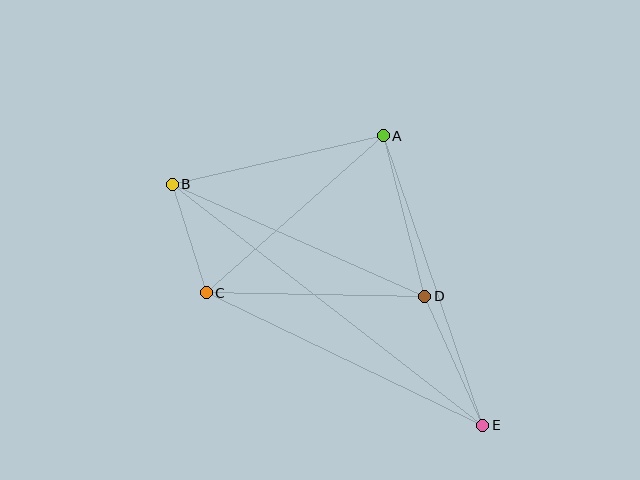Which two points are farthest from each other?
Points B and E are farthest from each other.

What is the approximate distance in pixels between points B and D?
The distance between B and D is approximately 276 pixels.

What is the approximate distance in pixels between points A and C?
The distance between A and C is approximately 237 pixels.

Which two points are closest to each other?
Points B and C are closest to each other.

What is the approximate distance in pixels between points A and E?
The distance between A and E is approximately 306 pixels.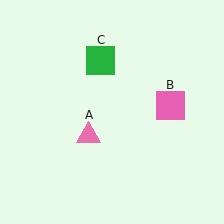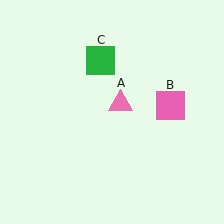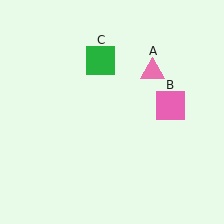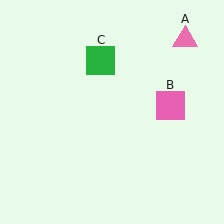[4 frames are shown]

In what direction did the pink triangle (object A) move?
The pink triangle (object A) moved up and to the right.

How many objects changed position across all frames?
1 object changed position: pink triangle (object A).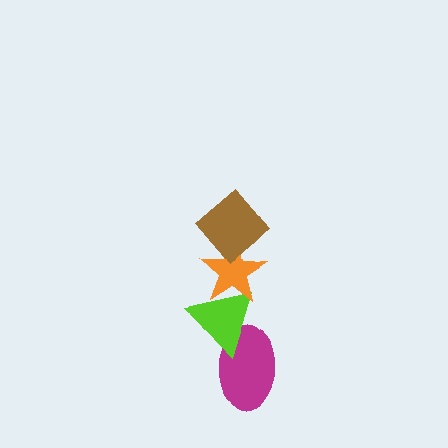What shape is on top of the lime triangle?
The orange star is on top of the lime triangle.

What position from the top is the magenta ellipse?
The magenta ellipse is 4th from the top.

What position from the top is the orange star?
The orange star is 2nd from the top.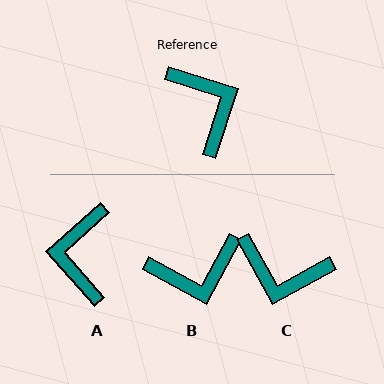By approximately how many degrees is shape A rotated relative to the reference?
Approximately 150 degrees counter-clockwise.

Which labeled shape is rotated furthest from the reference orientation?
A, about 150 degrees away.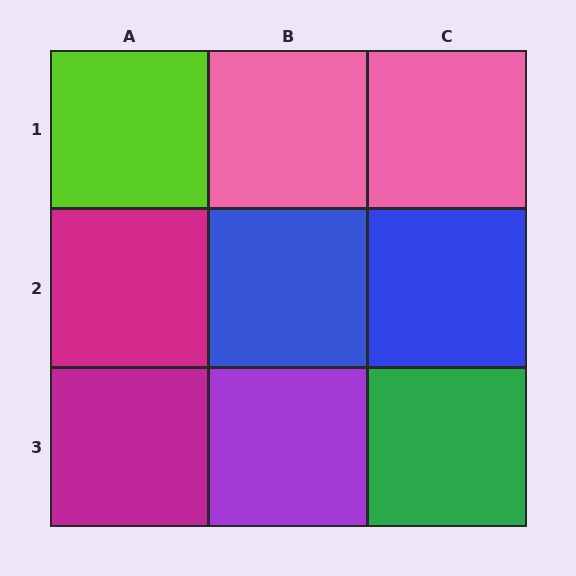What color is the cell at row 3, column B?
Purple.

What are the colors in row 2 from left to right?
Magenta, blue, blue.